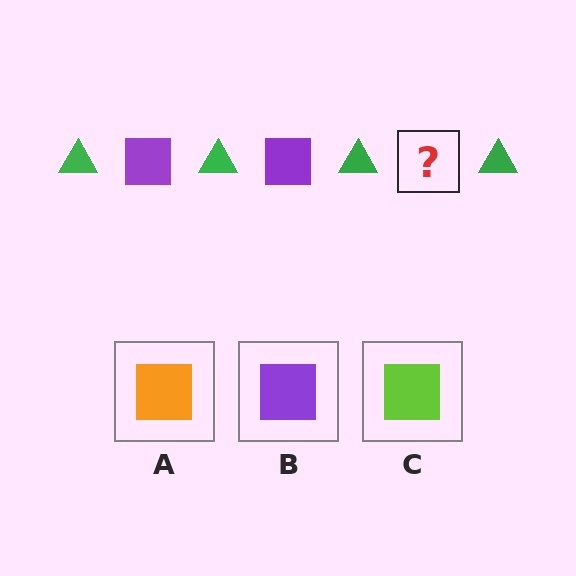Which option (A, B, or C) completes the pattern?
B.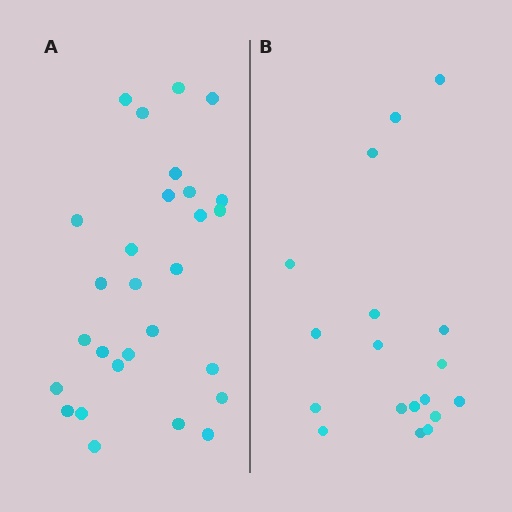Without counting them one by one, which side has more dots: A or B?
Region A (the left region) has more dots.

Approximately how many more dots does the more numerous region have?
Region A has roughly 10 or so more dots than region B.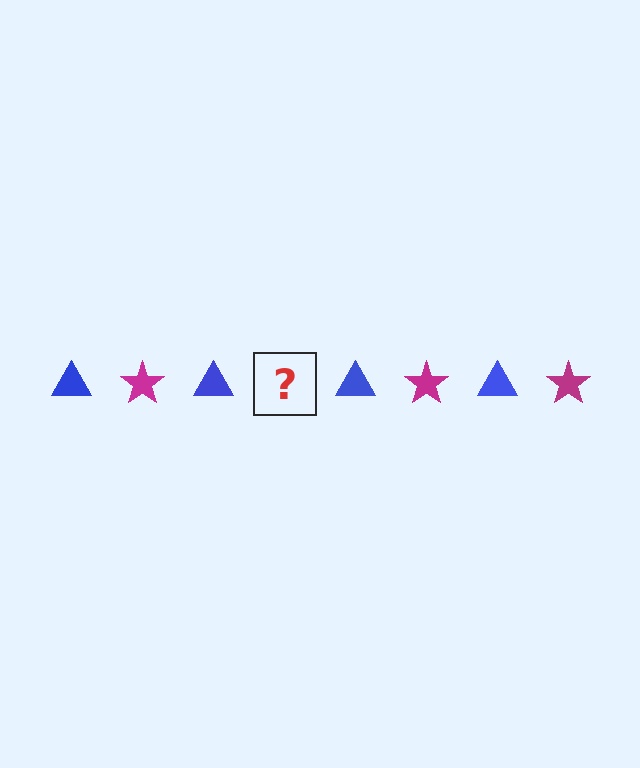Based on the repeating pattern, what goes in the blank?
The blank should be a magenta star.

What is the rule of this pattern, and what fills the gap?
The rule is that the pattern alternates between blue triangle and magenta star. The gap should be filled with a magenta star.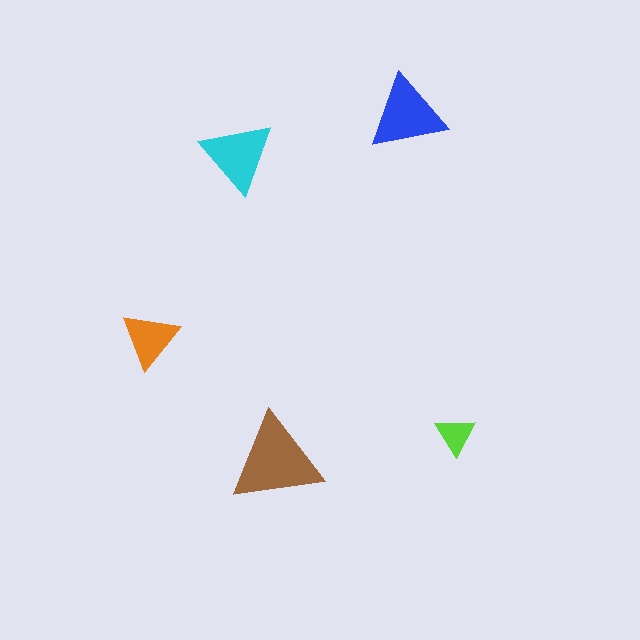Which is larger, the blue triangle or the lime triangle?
The blue one.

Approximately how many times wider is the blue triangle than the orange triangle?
About 1.5 times wider.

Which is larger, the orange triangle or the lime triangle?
The orange one.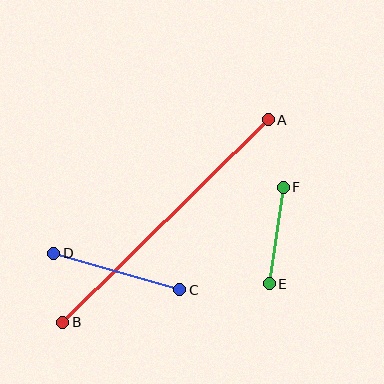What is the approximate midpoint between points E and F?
The midpoint is at approximately (276, 236) pixels.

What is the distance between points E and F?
The distance is approximately 98 pixels.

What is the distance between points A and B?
The distance is approximately 288 pixels.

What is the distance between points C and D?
The distance is approximately 131 pixels.